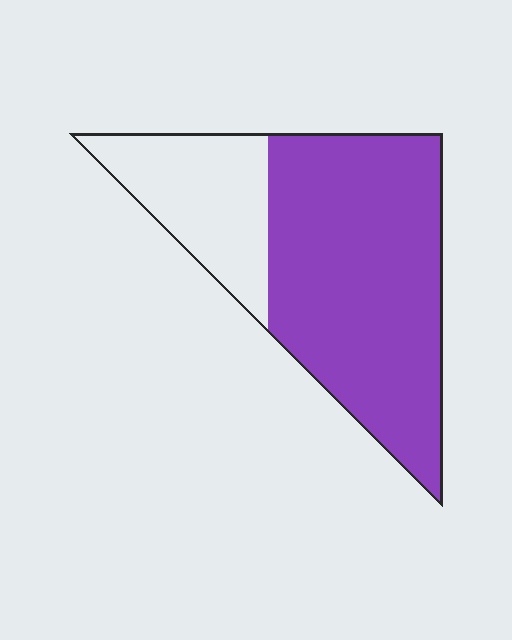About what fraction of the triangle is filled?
About three quarters (3/4).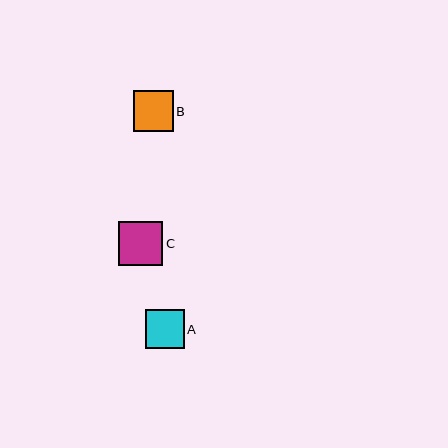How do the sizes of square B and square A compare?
Square B and square A are approximately the same size.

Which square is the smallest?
Square A is the smallest with a size of approximately 39 pixels.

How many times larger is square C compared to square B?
Square C is approximately 1.1 times the size of square B.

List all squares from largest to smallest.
From largest to smallest: C, B, A.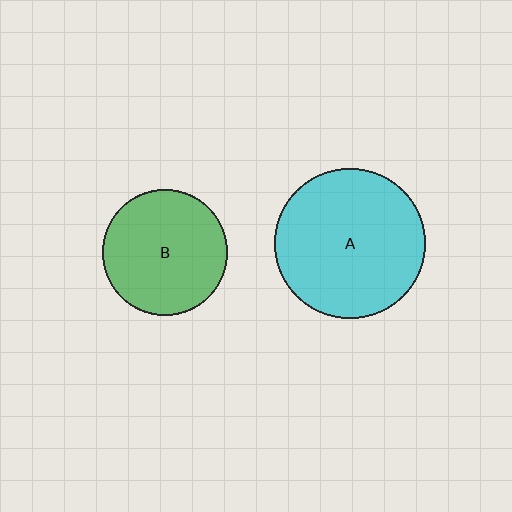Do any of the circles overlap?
No, none of the circles overlap.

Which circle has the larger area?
Circle A (cyan).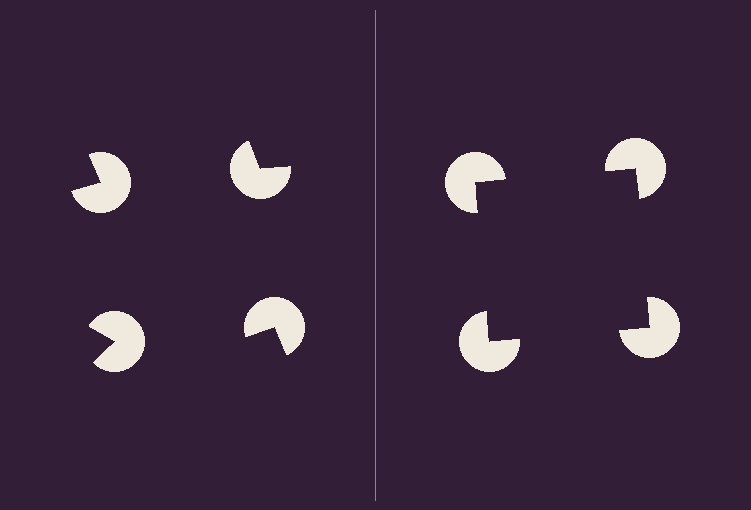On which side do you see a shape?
An illusory square appears on the right side. On the left side the wedge cuts are rotated, so no coherent shape forms.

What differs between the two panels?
The pac-man discs are positioned identically on both sides; only the wedge orientations differ. On the right they align to a square; on the left they are misaligned.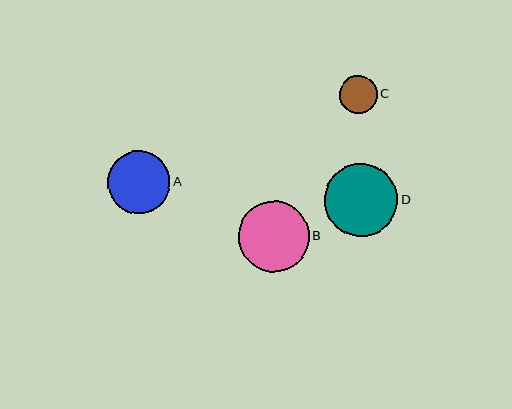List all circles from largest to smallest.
From largest to smallest: D, B, A, C.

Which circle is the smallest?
Circle C is the smallest with a size of approximately 38 pixels.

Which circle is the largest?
Circle D is the largest with a size of approximately 73 pixels.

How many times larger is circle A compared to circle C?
Circle A is approximately 1.7 times the size of circle C.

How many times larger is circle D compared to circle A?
Circle D is approximately 1.2 times the size of circle A.